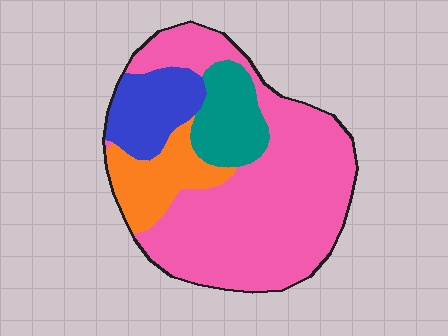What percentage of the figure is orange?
Orange takes up about one eighth (1/8) of the figure.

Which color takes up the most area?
Pink, at roughly 60%.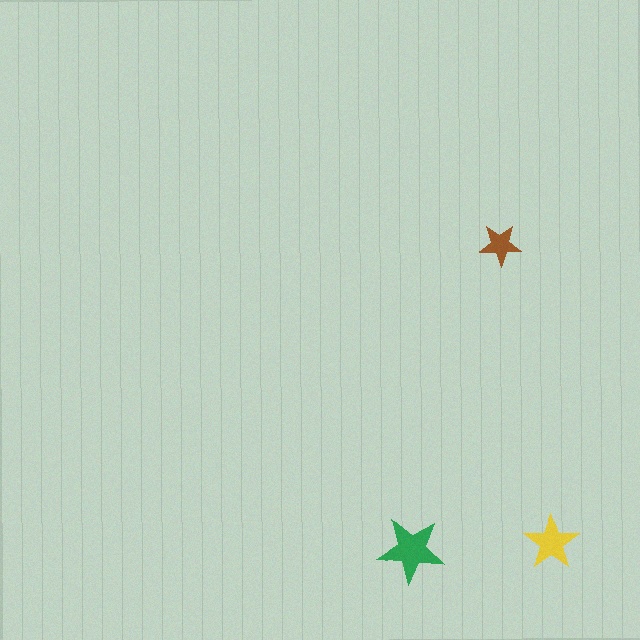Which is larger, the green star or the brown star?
The green one.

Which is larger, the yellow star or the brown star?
The yellow one.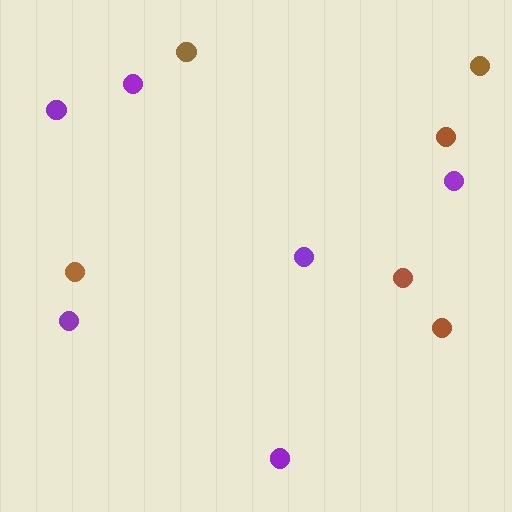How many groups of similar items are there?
There are 2 groups: one group of brown circles (6) and one group of purple circles (6).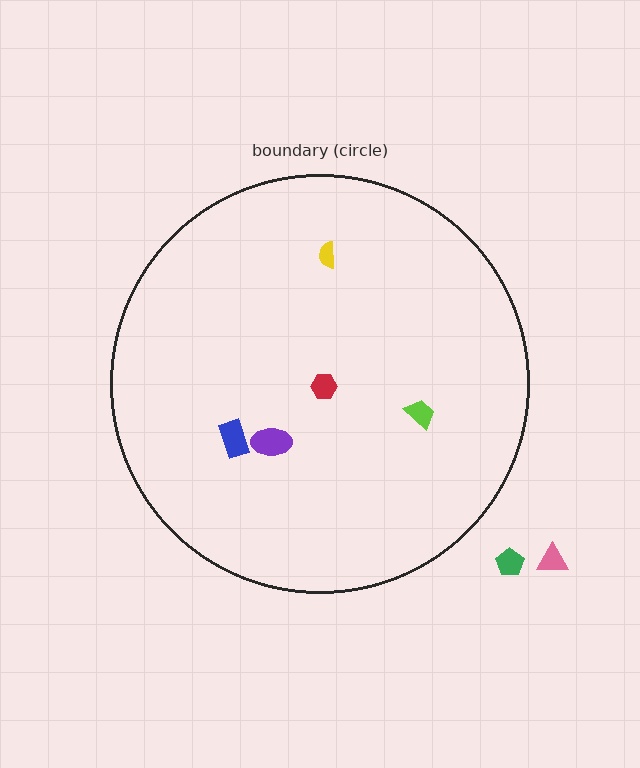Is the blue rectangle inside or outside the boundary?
Inside.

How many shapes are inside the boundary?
5 inside, 2 outside.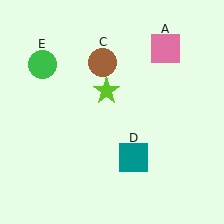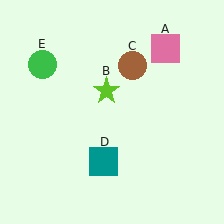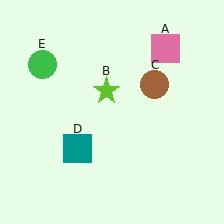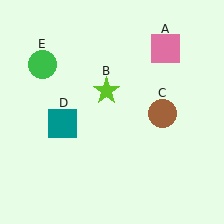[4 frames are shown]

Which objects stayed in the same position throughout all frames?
Pink square (object A) and lime star (object B) and green circle (object E) remained stationary.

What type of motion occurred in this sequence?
The brown circle (object C), teal square (object D) rotated clockwise around the center of the scene.